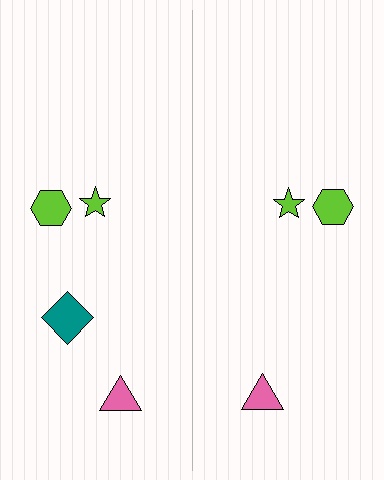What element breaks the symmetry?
A teal diamond is missing from the right side.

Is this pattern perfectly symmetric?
No, the pattern is not perfectly symmetric. A teal diamond is missing from the right side.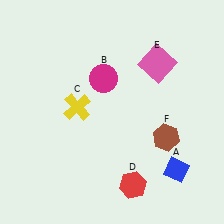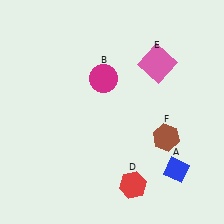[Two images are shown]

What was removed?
The yellow cross (C) was removed in Image 2.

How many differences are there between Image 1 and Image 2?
There is 1 difference between the two images.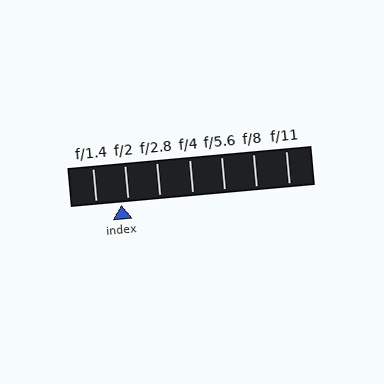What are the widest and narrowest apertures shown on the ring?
The widest aperture shown is f/1.4 and the narrowest is f/11.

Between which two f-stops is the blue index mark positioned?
The index mark is between f/1.4 and f/2.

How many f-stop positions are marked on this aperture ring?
There are 7 f-stop positions marked.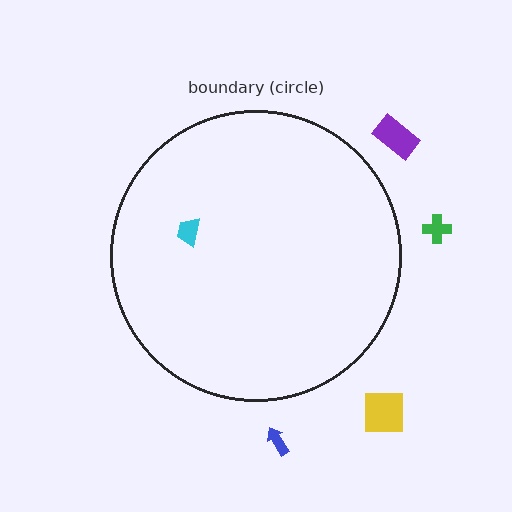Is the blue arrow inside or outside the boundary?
Outside.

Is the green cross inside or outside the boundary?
Outside.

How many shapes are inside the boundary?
1 inside, 4 outside.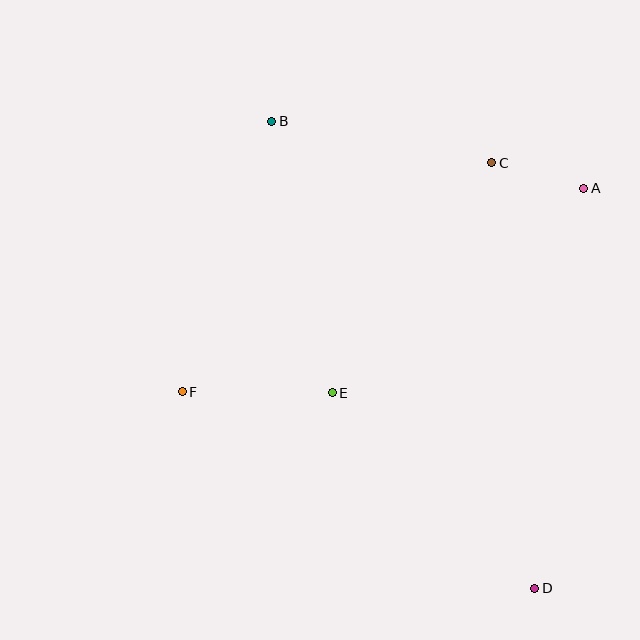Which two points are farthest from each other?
Points B and D are farthest from each other.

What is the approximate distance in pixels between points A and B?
The distance between A and B is approximately 319 pixels.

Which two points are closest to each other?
Points A and C are closest to each other.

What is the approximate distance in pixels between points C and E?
The distance between C and E is approximately 280 pixels.